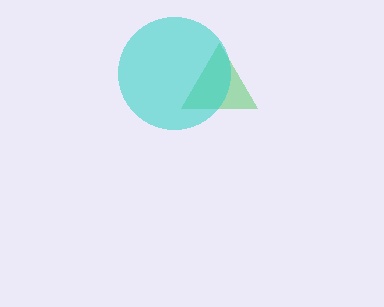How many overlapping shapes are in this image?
There are 2 overlapping shapes in the image.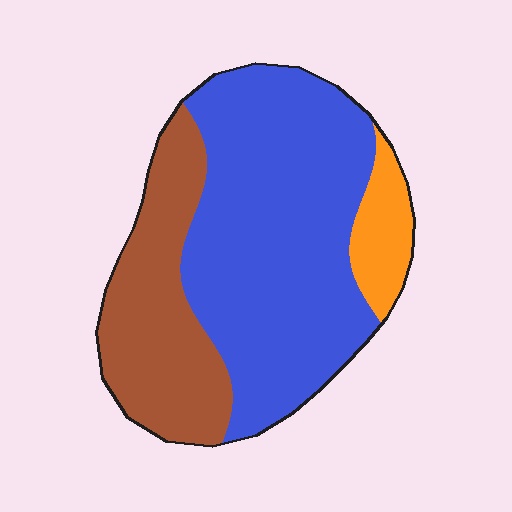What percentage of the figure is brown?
Brown covers 30% of the figure.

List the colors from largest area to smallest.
From largest to smallest: blue, brown, orange.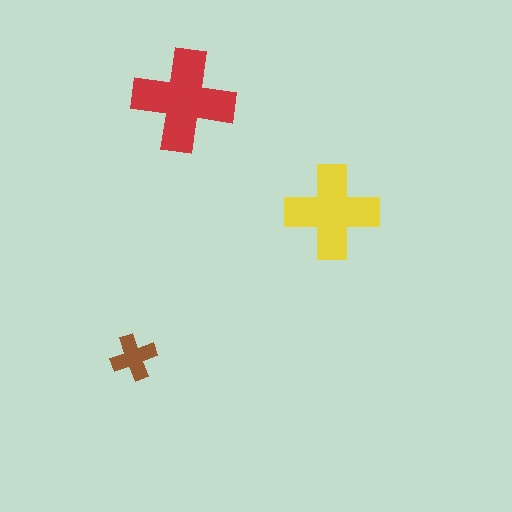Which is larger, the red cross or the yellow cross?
The red one.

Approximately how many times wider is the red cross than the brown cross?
About 2 times wider.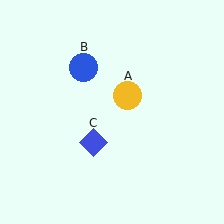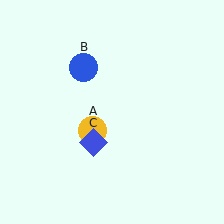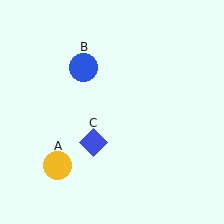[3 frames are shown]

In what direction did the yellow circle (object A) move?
The yellow circle (object A) moved down and to the left.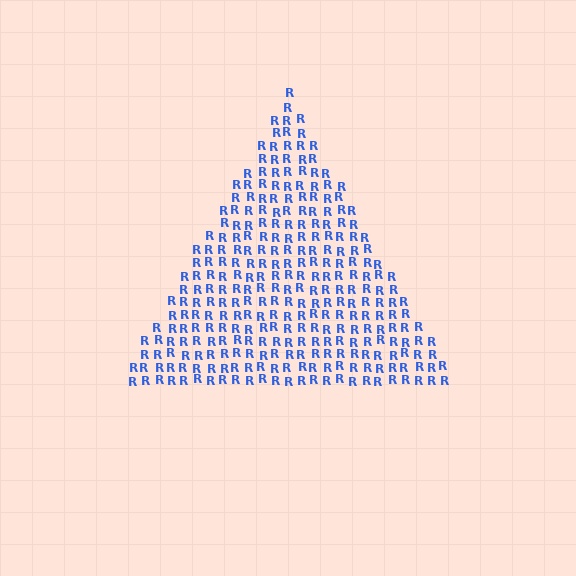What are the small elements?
The small elements are letter R's.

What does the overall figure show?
The overall figure shows a triangle.